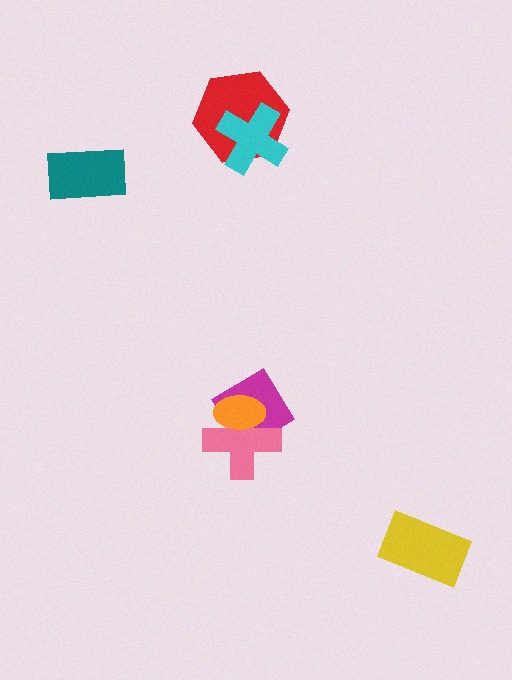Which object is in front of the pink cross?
The orange ellipse is in front of the pink cross.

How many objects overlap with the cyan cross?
1 object overlaps with the cyan cross.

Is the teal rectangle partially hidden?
No, no other shape covers it.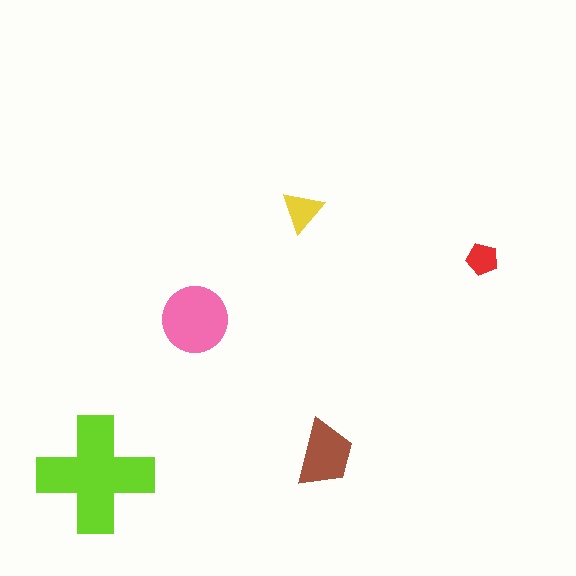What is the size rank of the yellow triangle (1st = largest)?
4th.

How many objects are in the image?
There are 5 objects in the image.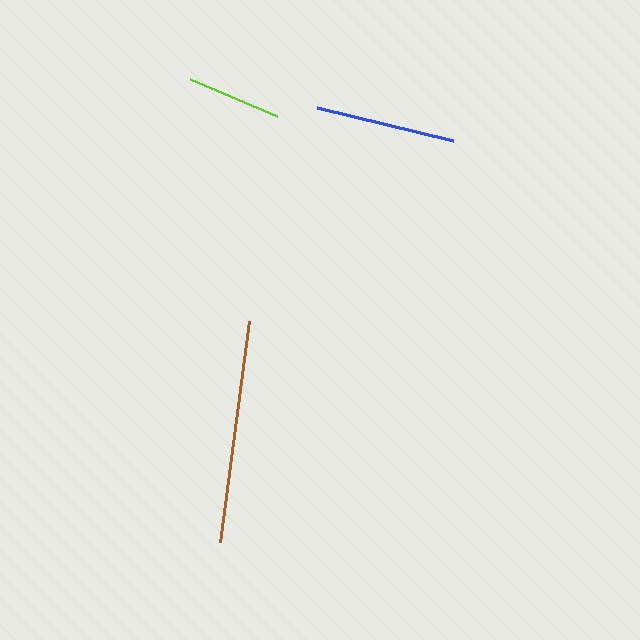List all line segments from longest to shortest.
From longest to shortest: brown, blue, lime.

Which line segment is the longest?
The brown line is the longest at approximately 222 pixels.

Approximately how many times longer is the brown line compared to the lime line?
The brown line is approximately 2.3 times the length of the lime line.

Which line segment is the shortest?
The lime line is the shortest at approximately 95 pixels.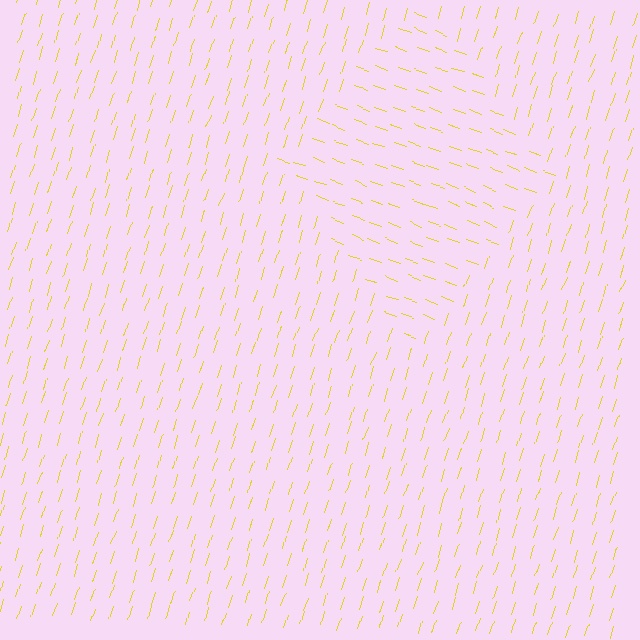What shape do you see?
I see a diamond.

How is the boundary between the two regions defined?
The boundary is defined purely by a change in line orientation (approximately 88 degrees difference). All lines are the same color and thickness.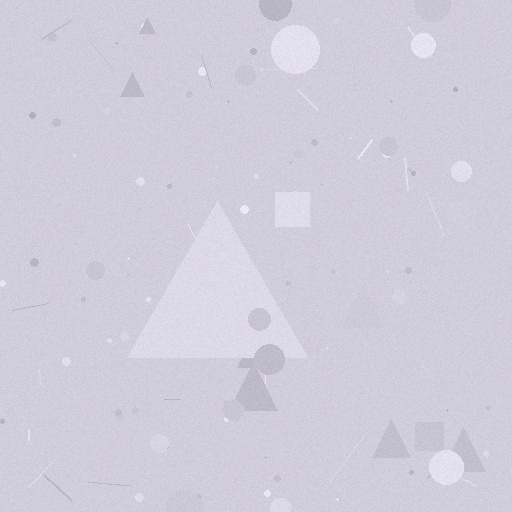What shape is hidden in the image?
A triangle is hidden in the image.